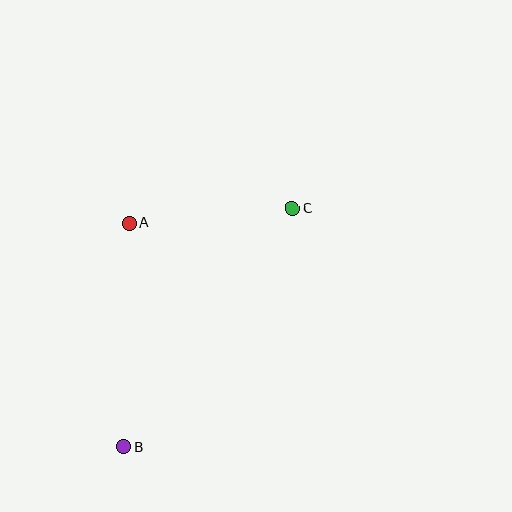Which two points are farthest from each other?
Points B and C are farthest from each other.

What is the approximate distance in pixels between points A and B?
The distance between A and B is approximately 224 pixels.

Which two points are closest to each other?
Points A and C are closest to each other.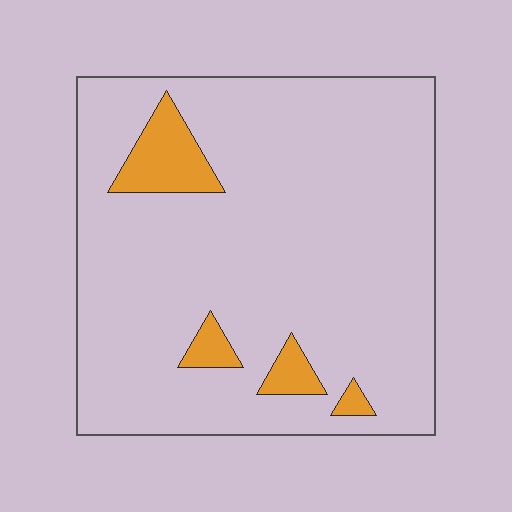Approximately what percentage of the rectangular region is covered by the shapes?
Approximately 10%.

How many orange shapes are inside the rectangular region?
4.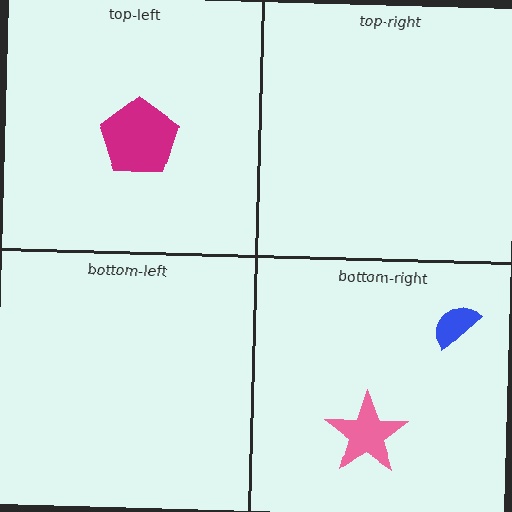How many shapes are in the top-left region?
1.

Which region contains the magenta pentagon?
The top-left region.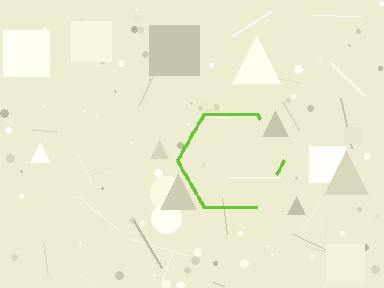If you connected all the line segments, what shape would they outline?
They would outline a hexagon.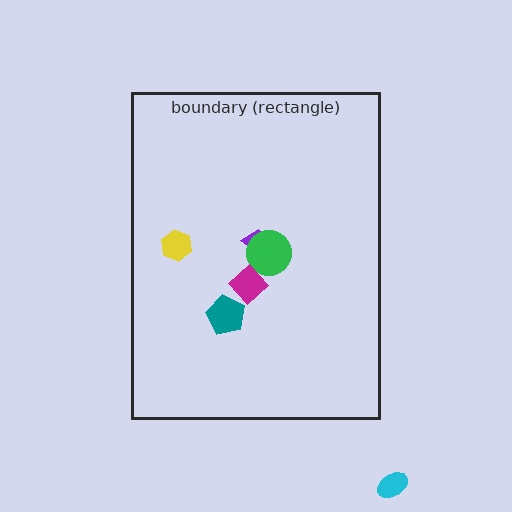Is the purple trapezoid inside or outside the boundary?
Inside.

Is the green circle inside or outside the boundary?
Inside.